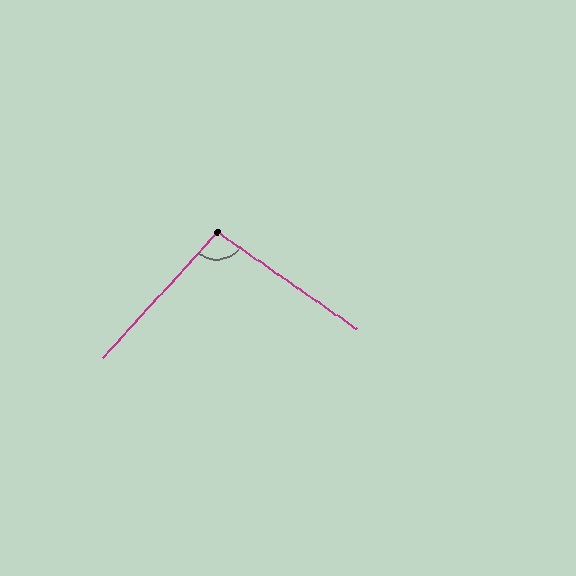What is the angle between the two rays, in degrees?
Approximately 98 degrees.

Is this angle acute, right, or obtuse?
It is obtuse.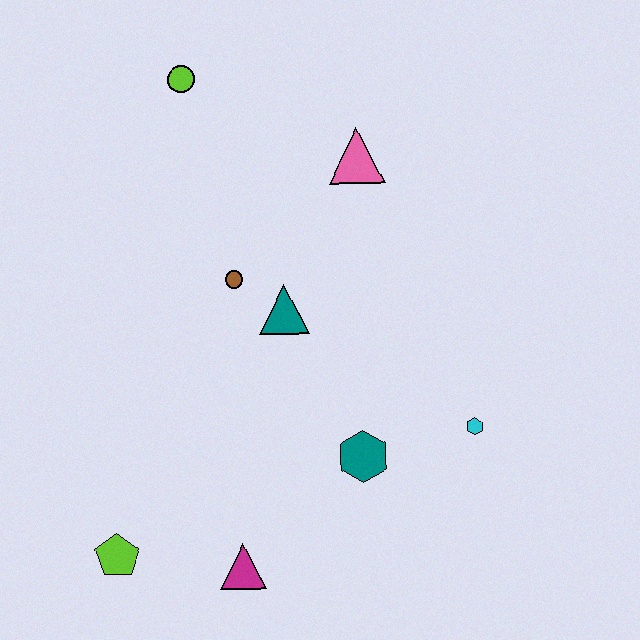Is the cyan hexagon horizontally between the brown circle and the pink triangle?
No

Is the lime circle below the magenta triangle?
No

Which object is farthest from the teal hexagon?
The lime circle is farthest from the teal hexagon.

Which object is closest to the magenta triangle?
The lime pentagon is closest to the magenta triangle.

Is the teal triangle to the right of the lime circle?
Yes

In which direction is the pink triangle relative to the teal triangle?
The pink triangle is above the teal triangle.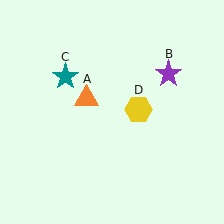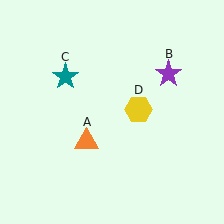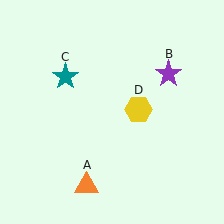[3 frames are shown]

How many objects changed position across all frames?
1 object changed position: orange triangle (object A).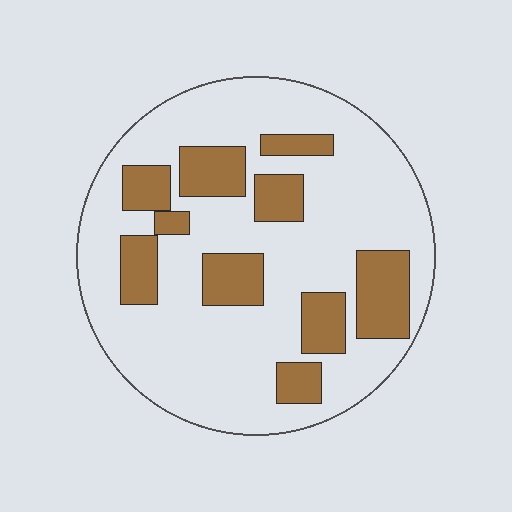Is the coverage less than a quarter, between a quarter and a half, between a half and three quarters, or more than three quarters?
Between a quarter and a half.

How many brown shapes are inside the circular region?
10.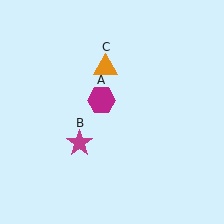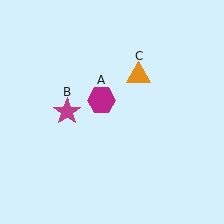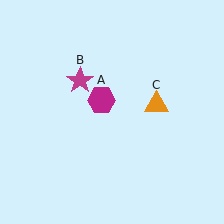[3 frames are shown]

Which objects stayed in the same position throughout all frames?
Magenta hexagon (object A) remained stationary.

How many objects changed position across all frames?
2 objects changed position: magenta star (object B), orange triangle (object C).